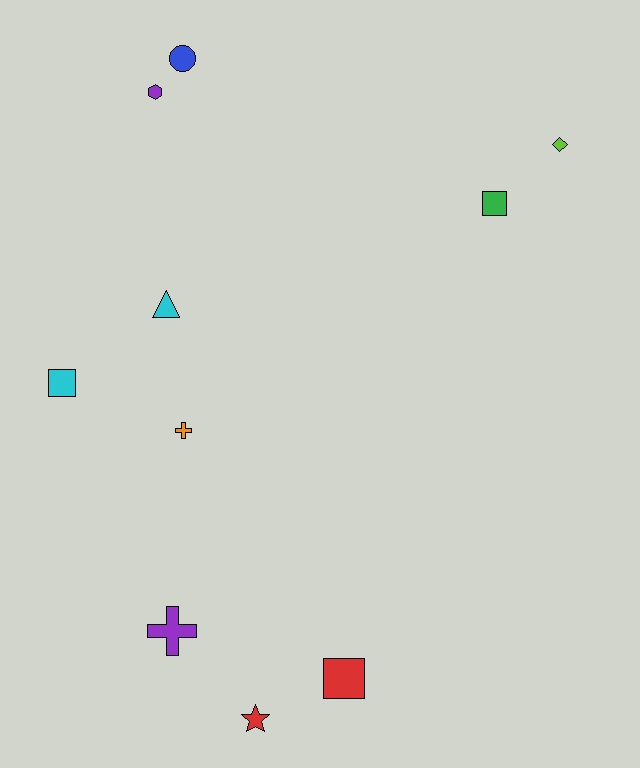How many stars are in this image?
There is 1 star.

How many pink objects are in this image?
There are no pink objects.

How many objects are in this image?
There are 10 objects.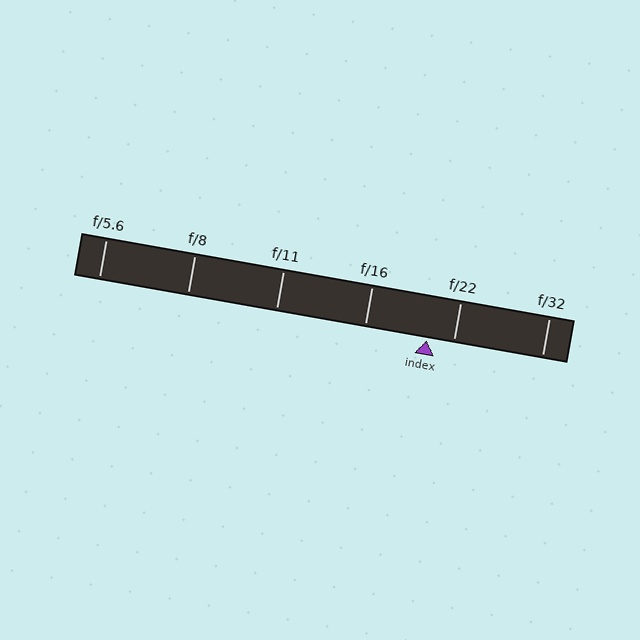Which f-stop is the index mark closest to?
The index mark is closest to f/22.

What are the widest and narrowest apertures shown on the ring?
The widest aperture shown is f/5.6 and the narrowest is f/32.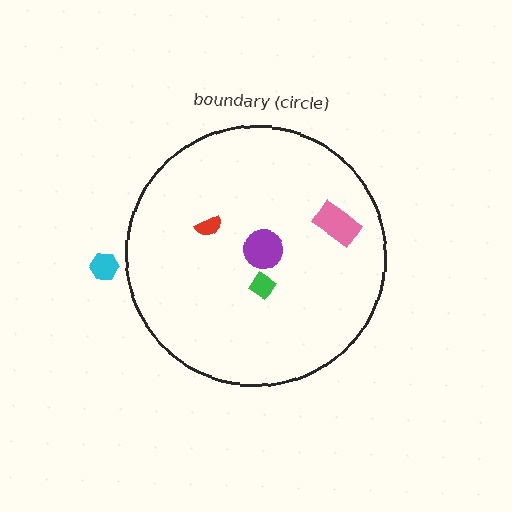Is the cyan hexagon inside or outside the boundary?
Outside.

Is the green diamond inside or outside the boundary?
Inside.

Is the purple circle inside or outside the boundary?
Inside.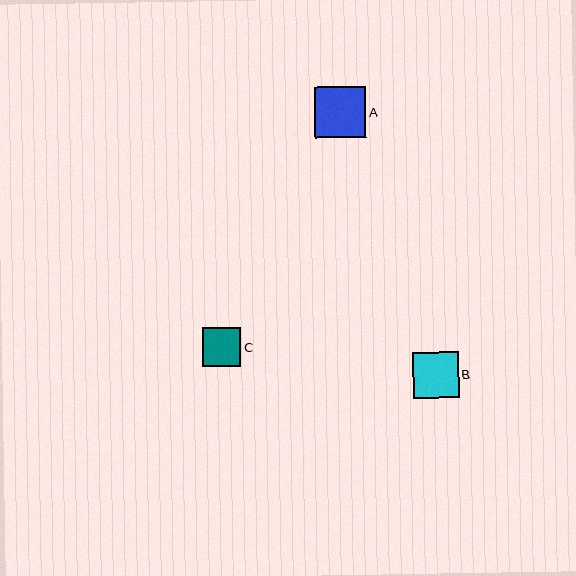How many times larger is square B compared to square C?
Square B is approximately 1.2 times the size of square C.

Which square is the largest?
Square A is the largest with a size of approximately 51 pixels.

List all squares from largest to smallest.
From largest to smallest: A, B, C.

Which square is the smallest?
Square C is the smallest with a size of approximately 38 pixels.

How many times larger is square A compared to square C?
Square A is approximately 1.3 times the size of square C.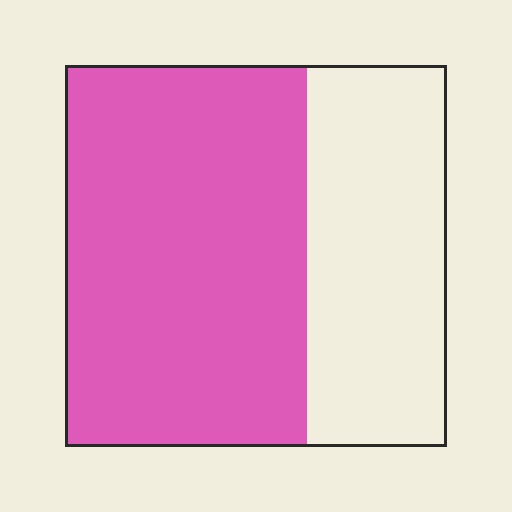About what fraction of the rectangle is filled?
About five eighths (5/8).